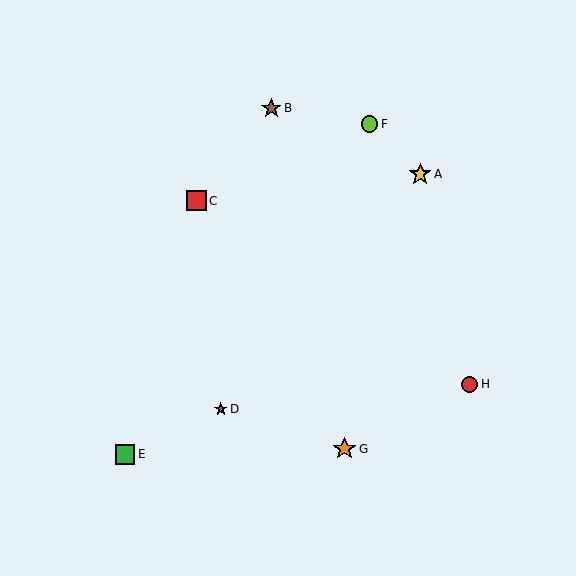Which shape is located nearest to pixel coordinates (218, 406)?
The magenta star (labeled D) at (221, 409) is nearest to that location.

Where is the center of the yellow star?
The center of the yellow star is at (420, 174).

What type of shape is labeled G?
Shape G is an orange star.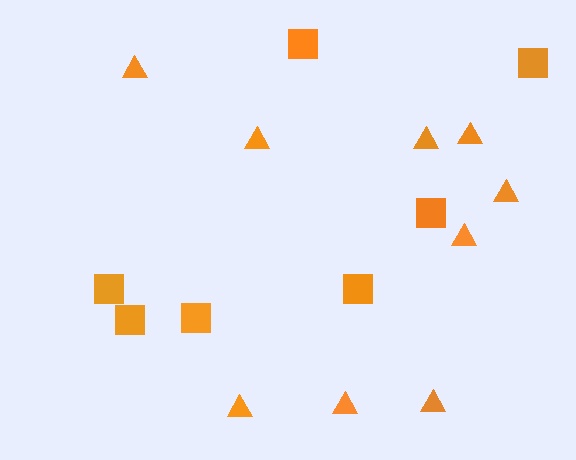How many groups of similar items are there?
There are 2 groups: one group of squares (7) and one group of triangles (9).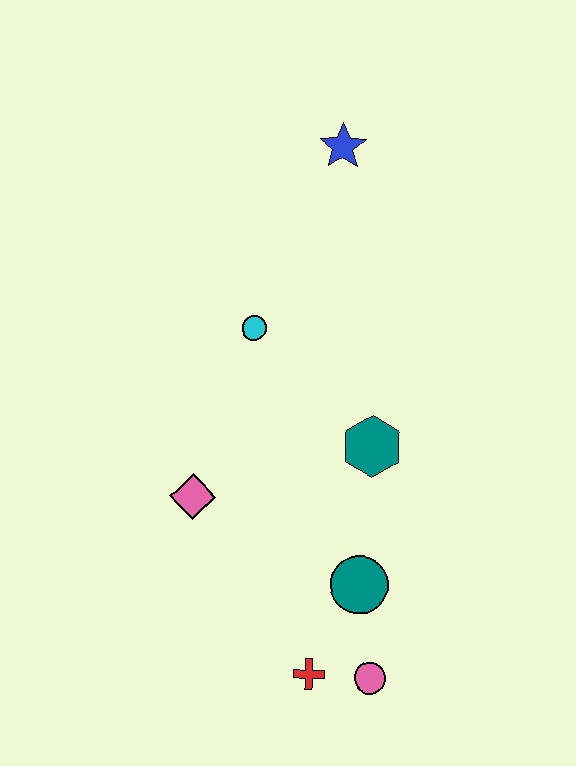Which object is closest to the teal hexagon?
The teal circle is closest to the teal hexagon.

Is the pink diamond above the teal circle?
Yes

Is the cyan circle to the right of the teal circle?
No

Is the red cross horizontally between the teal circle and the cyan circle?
Yes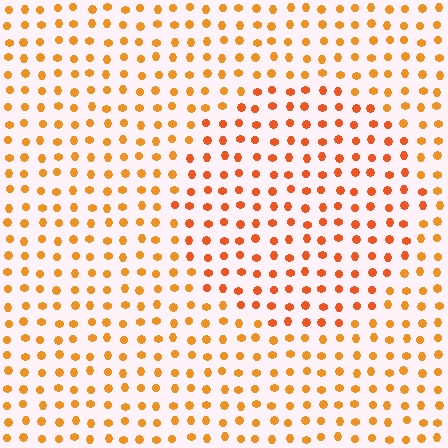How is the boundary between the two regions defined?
The boundary is defined purely by a slight shift in hue (about 19 degrees). Spacing, size, and orientation are identical on both sides.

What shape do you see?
I see a circle.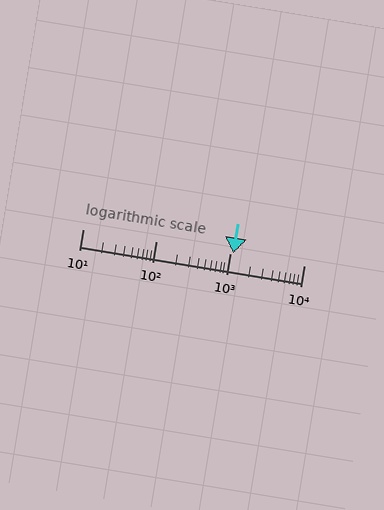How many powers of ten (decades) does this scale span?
The scale spans 3 decades, from 10 to 10000.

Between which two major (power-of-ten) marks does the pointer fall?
The pointer is between 1000 and 10000.